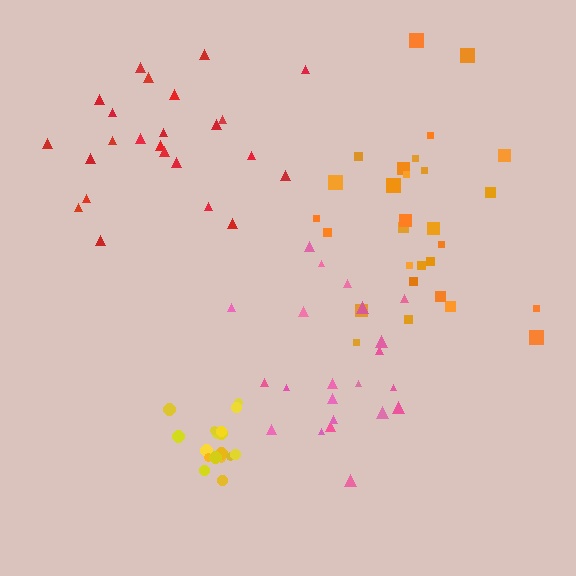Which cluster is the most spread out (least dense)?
Orange.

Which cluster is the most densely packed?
Yellow.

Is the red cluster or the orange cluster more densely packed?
Red.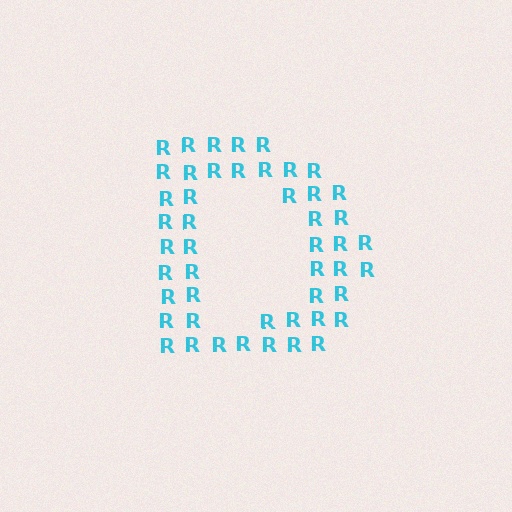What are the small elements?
The small elements are letter R's.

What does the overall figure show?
The overall figure shows the letter D.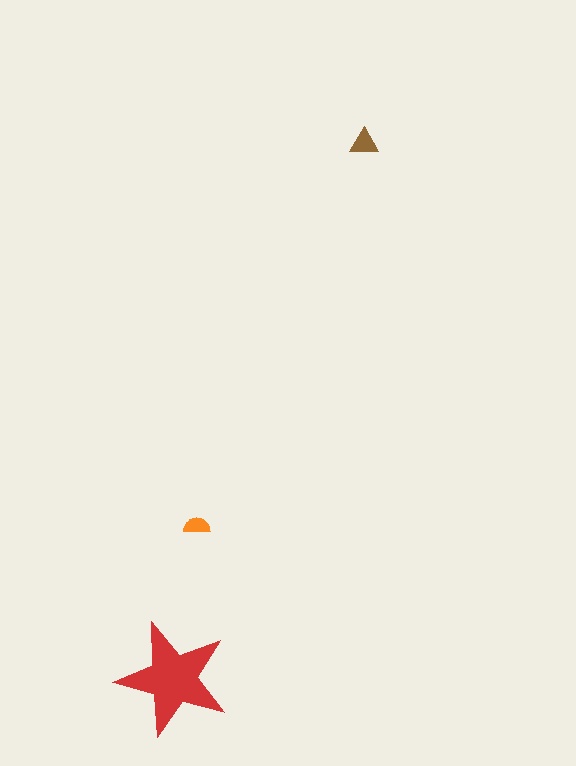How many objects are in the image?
There are 3 objects in the image.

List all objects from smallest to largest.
The orange semicircle, the brown triangle, the red star.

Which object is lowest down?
The red star is bottommost.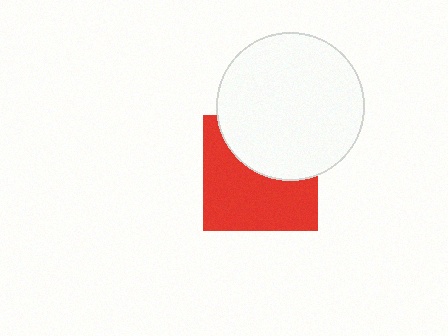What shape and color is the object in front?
The object in front is a white circle.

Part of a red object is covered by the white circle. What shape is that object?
It is a square.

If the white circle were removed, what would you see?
You would see the complete red square.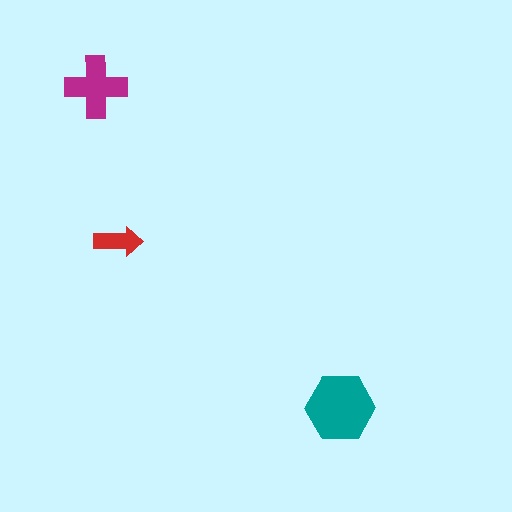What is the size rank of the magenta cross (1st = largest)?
2nd.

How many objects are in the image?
There are 3 objects in the image.